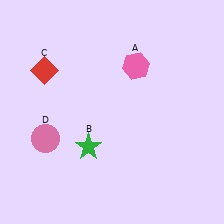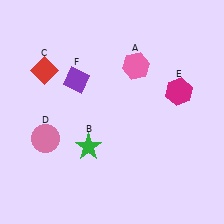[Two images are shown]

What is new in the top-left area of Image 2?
A purple diamond (F) was added in the top-left area of Image 2.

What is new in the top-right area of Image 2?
A magenta hexagon (E) was added in the top-right area of Image 2.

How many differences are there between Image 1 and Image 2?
There are 2 differences between the two images.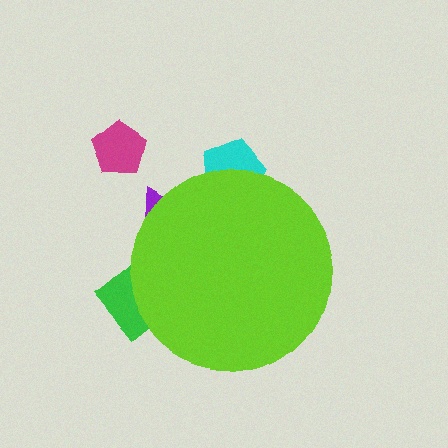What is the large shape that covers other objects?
A lime circle.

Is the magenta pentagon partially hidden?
No, the magenta pentagon is fully visible.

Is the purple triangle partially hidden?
Yes, the purple triangle is partially hidden behind the lime circle.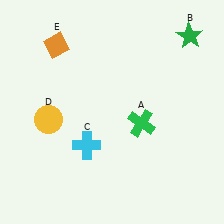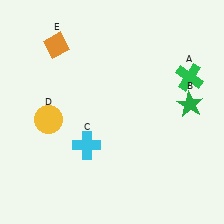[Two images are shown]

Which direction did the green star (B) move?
The green star (B) moved down.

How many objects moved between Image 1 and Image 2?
2 objects moved between the two images.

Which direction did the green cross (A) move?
The green cross (A) moved right.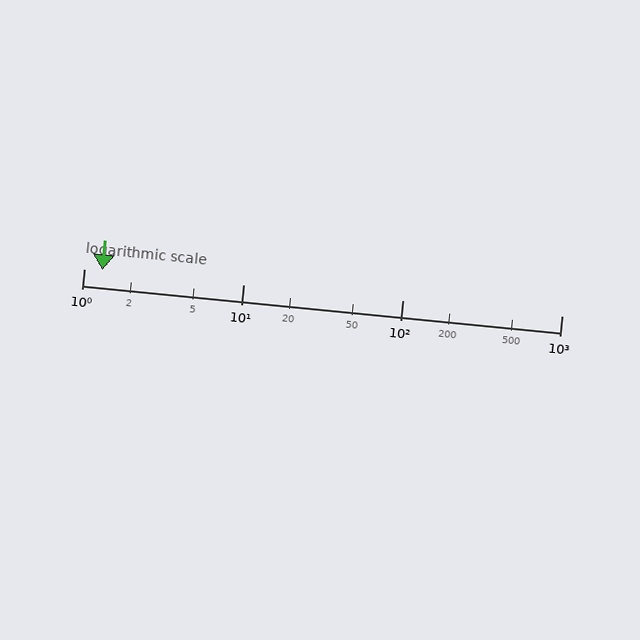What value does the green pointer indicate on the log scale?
The pointer indicates approximately 1.3.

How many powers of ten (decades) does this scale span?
The scale spans 3 decades, from 1 to 1000.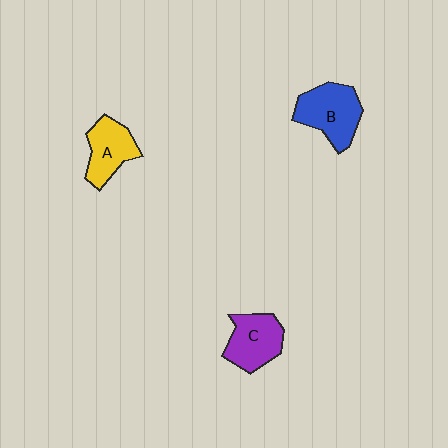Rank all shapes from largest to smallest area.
From largest to smallest: B (blue), C (purple), A (yellow).